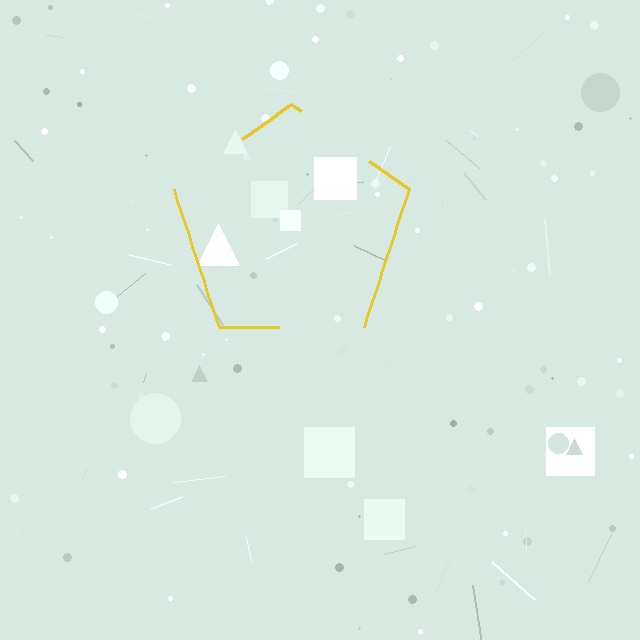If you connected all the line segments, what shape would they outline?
They would outline a pentagon.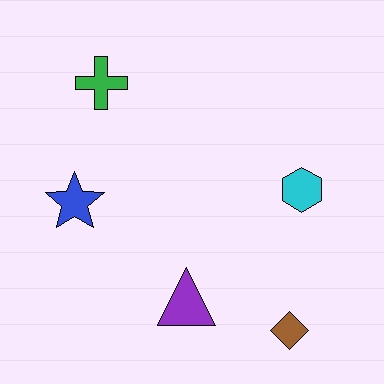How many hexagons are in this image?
There is 1 hexagon.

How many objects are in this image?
There are 5 objects.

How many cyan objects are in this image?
There is 1 cyan object.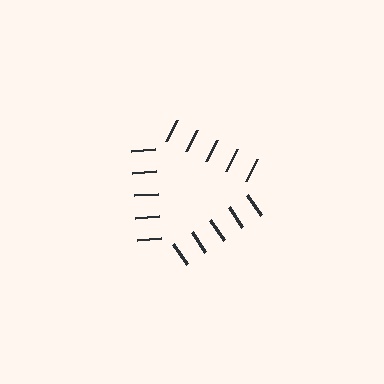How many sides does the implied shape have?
3 sides — the line-ends trace a triangle.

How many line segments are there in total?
15 — 5 along each of the 3 edges.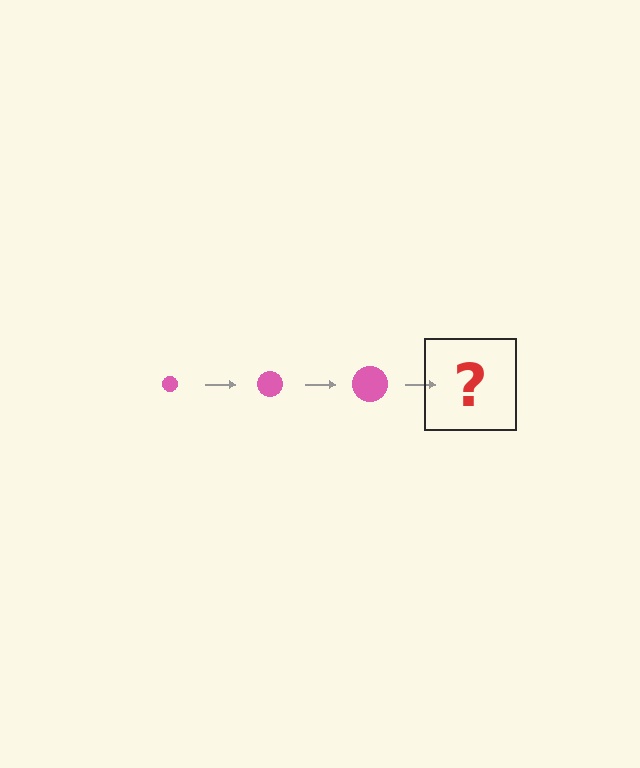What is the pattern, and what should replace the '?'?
The pattern is that the circle gets progressively larger each step. The '?' should be a pink circle, larger than the previous one.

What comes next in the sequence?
The next element should be a pink circle, larger than the previous one.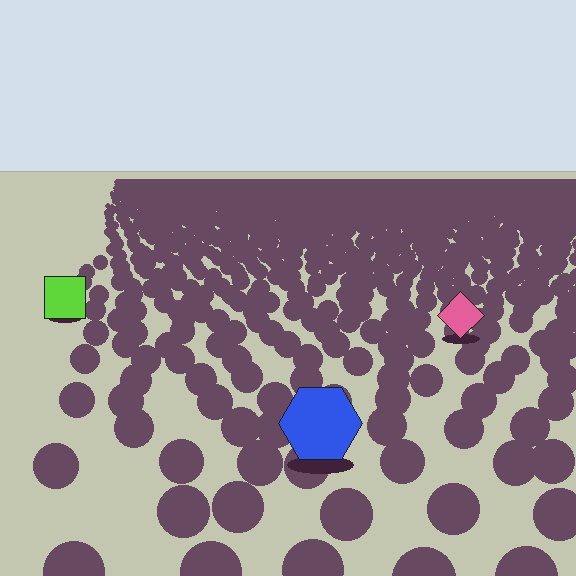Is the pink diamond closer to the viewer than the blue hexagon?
No. The blue hexagon is closer — you can tell from the texture gradient: the ground texture is coarser near it.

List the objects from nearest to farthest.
From nearest to farthest: the blue hexagon, the pink diamond, the lime square.